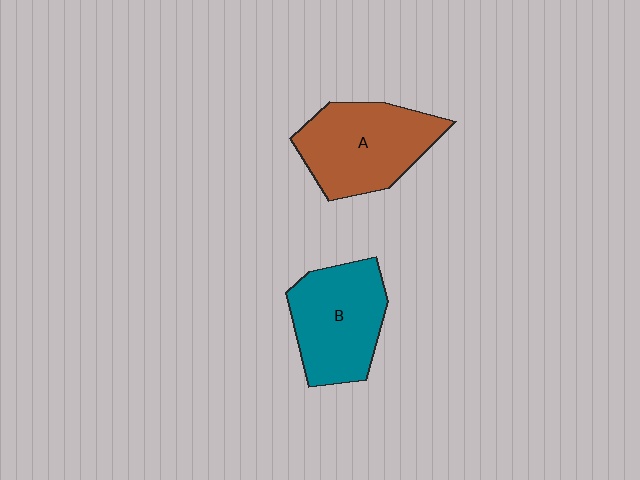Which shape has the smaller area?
Shape B (teal).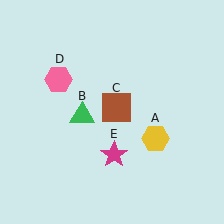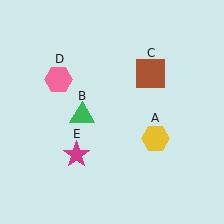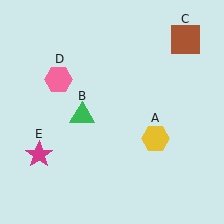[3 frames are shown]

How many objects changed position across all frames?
2 objects changed position: brown square (object C), magenta star (object E).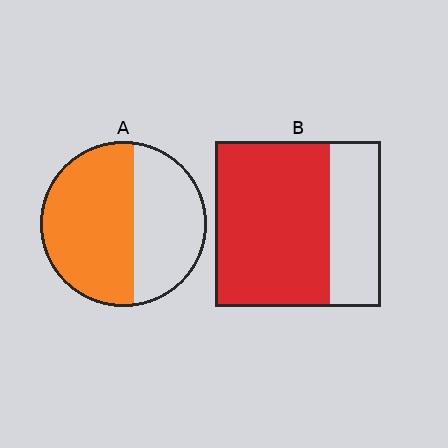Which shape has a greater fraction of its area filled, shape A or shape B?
Shape B.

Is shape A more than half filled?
Yes.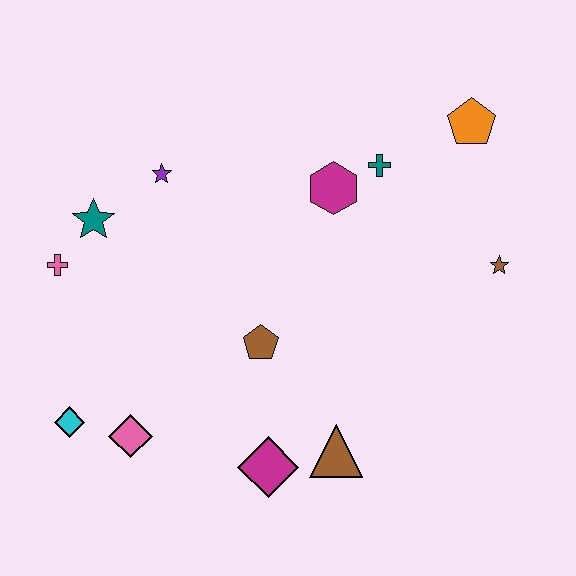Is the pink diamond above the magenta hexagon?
No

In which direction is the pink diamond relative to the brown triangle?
The pink diamond is to the left of the brown triangle.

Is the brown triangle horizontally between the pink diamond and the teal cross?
Yes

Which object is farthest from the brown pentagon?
The orange pentagon is farthest from the brown pentagon.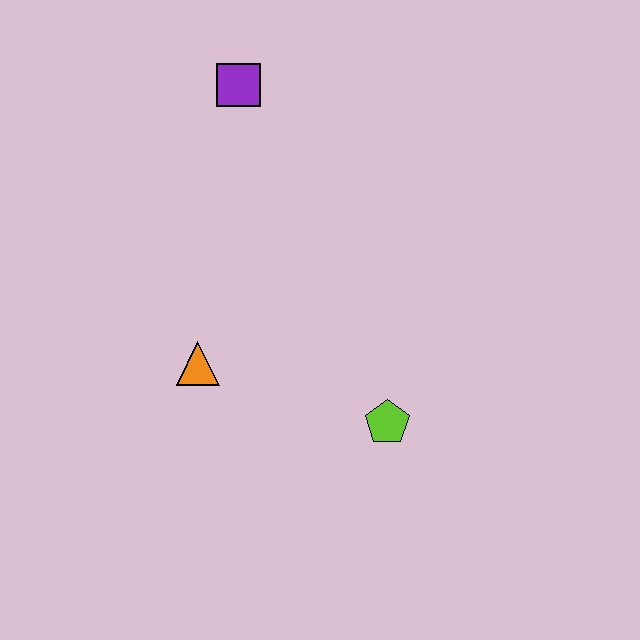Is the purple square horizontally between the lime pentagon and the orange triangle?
Yes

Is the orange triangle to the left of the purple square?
Yes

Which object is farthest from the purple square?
The lime pentagon is farthest from the purple square.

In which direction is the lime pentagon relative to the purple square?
The lime pentagon is below the purple square.